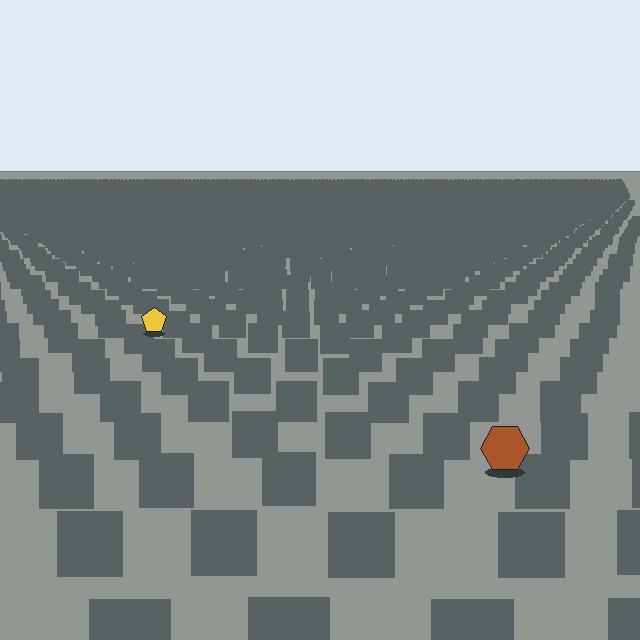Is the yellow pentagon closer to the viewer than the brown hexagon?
No. The brown hexagon is closer — you can tell from the texture gradient: the ground texture is coarser near it.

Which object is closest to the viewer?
The brown hexagon is closest. The texture marks near it are larger and more spread out.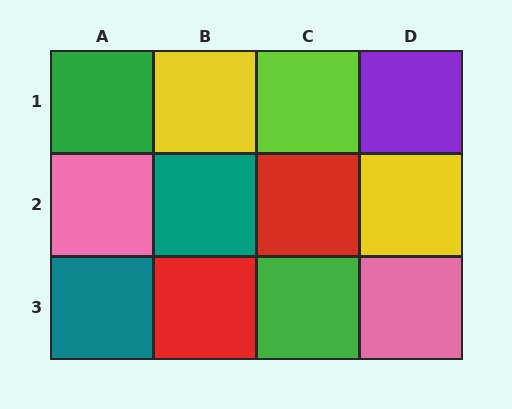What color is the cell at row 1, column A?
Green.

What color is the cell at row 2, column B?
Teal.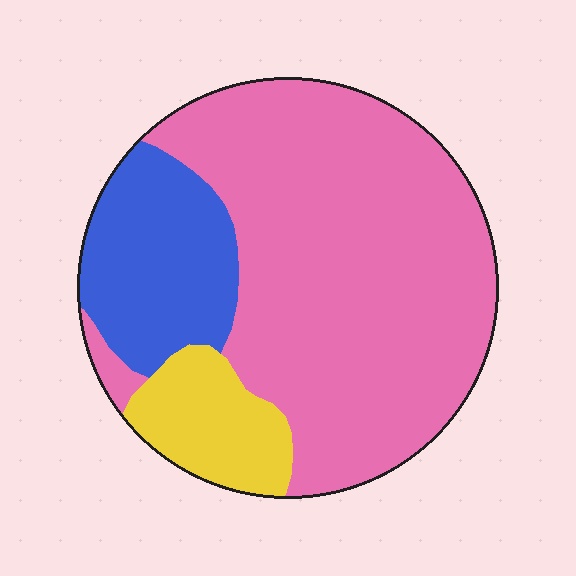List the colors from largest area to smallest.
From largest to smallest: pink, blue, yellow.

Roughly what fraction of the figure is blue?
Blue covers around 20% of the figure.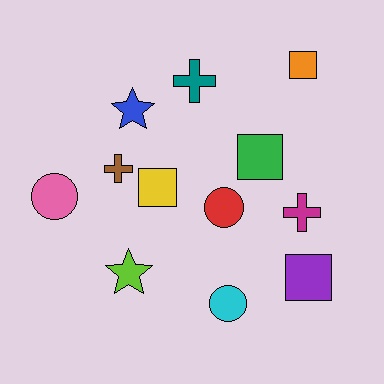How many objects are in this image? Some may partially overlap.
There are 12 objects.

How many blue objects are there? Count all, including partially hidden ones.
There is 1 blue object.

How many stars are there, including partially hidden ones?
There are 2 stars.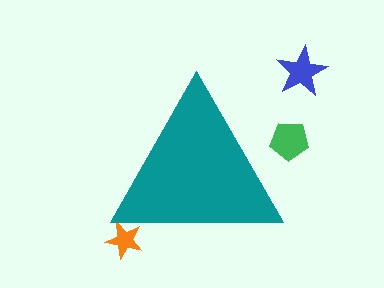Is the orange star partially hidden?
Yes, the orange star is partially hidden behind the teal triangle.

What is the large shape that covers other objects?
A teal triangle.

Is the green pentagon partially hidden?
Yes, the green pentagon is partially hidden behind the teal triangle.